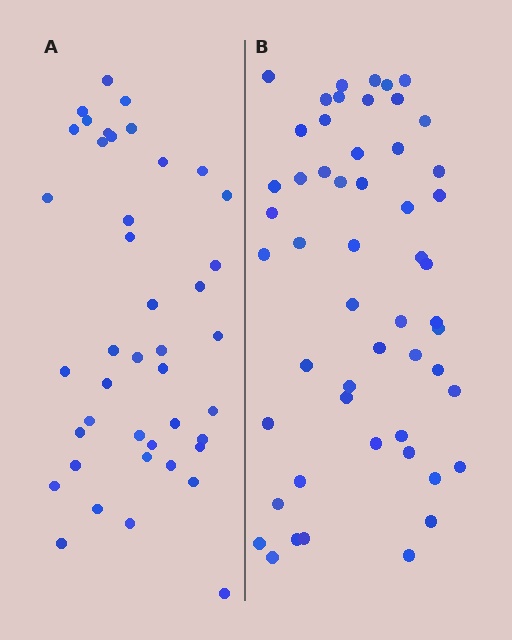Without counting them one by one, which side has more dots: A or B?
Region B (the right region) has more dots.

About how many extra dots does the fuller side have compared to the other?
Region B has roughly 12 or so more dots than region A.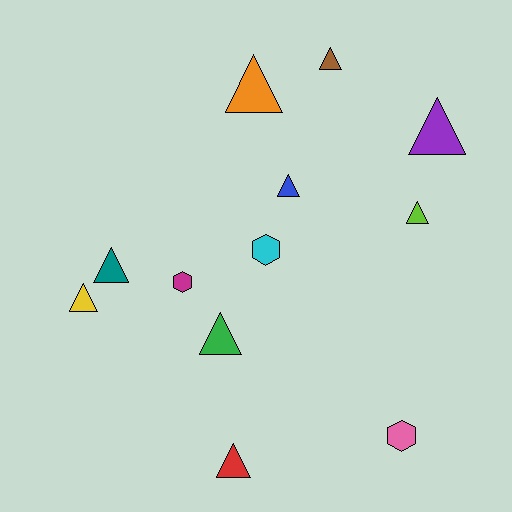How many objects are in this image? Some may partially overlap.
There are 12 objects.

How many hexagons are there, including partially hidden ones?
There are 3 hexagons.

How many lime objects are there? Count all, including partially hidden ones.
There is 1 lime object.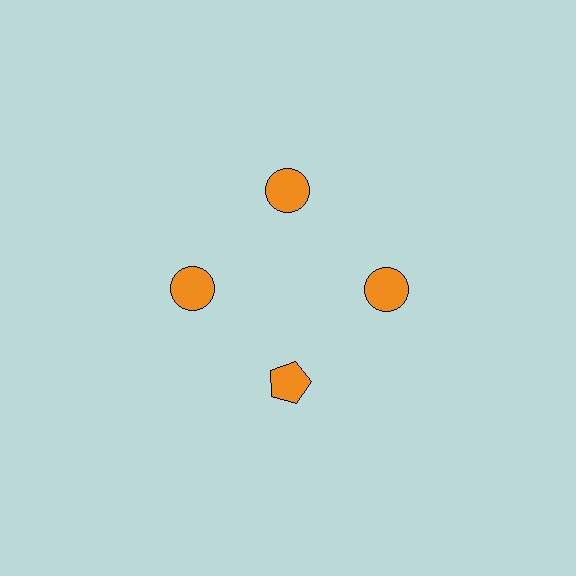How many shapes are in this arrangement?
There are 4 shapes arranged in a ring pattern.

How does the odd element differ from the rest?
It has a different shape: pentagon instead of circle.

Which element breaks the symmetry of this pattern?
The orange pentagon at roughly the 6 o'clock position breaks the symmetry. All other shapes are orange circles.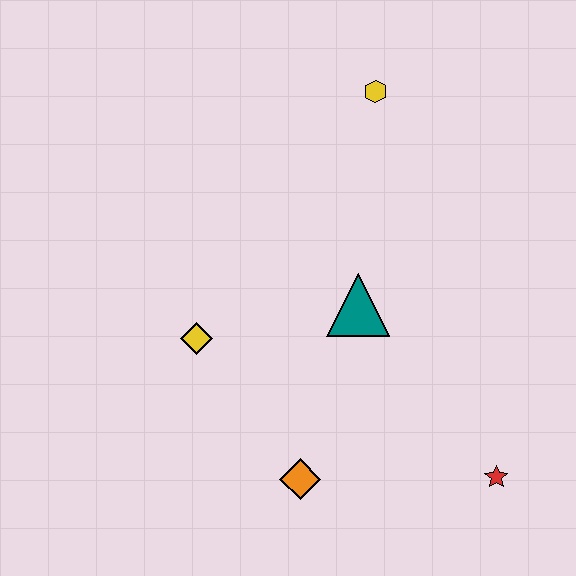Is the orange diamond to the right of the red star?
No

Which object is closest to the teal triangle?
The yellow diamond is closest to the teal triangle.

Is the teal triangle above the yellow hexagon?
No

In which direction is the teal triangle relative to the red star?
The teal triangle is above the red star.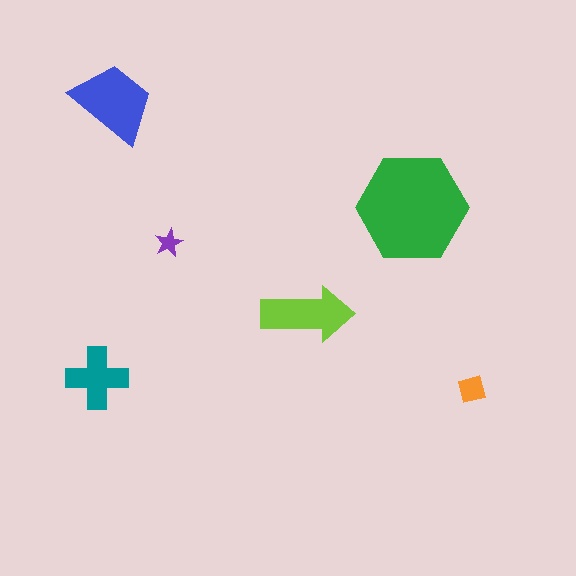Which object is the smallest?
The purple star.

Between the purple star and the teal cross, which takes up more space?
The teal cross.